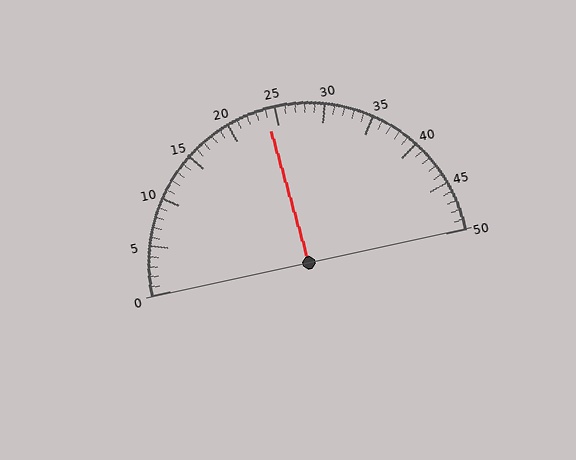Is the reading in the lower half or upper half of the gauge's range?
The reading is in the lower half of the range (0 to 50).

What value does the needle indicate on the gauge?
The needle indicates approximately 24.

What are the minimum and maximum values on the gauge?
The gauge ranges from 0 to 50.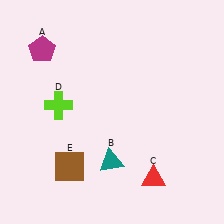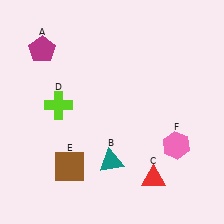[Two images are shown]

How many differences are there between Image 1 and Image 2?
There is 1 difference between the two images.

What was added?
A pink hexagon (F) was added in Image 2.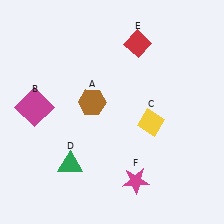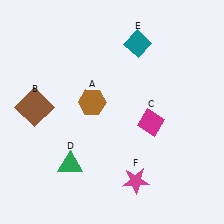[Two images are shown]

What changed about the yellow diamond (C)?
In Image 1, C is yellow. In Image 2, it changed to magenta.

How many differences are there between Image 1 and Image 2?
There are 3 differences between the two images.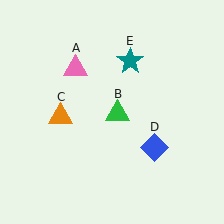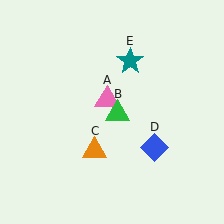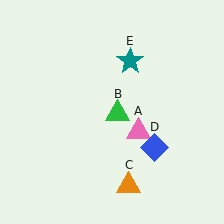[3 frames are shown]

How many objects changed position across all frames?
2 objects changed position: pink triangle (object A), orange triangle (object C).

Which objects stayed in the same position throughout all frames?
Green triangle (object B) and blue diamond (object D) and teal star (object E) remained stationary.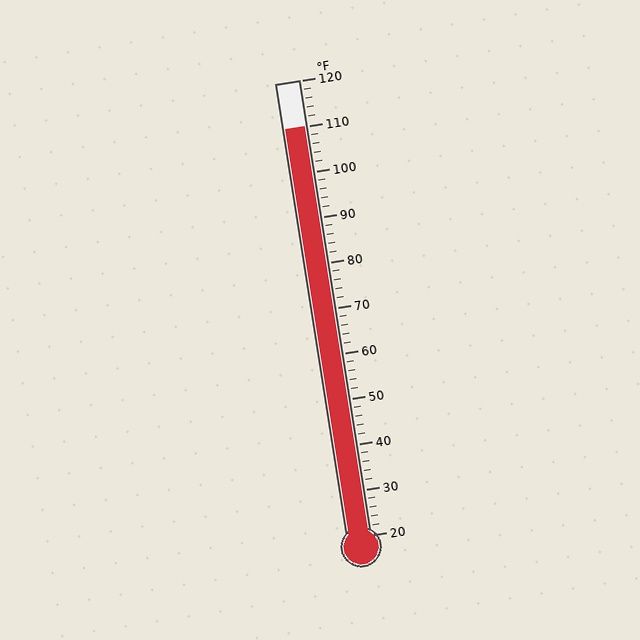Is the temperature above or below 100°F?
The temperature is above 100°F.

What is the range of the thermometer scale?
The thermometer scale ranges from 20°F to 120°F.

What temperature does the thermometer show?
The thermometer shows approximately 110°F.